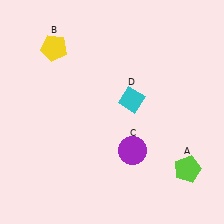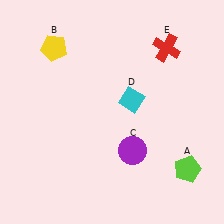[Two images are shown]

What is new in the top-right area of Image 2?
A red cross (E) was added in the top-right area of Image 2.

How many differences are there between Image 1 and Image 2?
There is 1 difference between the two images.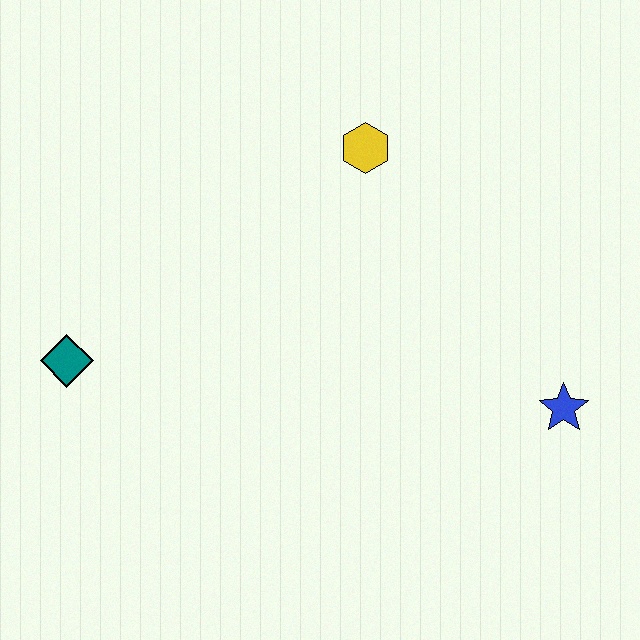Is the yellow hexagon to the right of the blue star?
No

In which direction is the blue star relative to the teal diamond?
The blue star is to the right of the teal diamond.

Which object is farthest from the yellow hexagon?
The teal diamond is farthest from the yellow hexagon.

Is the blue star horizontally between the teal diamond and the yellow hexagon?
No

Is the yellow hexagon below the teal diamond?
No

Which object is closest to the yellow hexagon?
The blue star is closest to the yellow hexagon.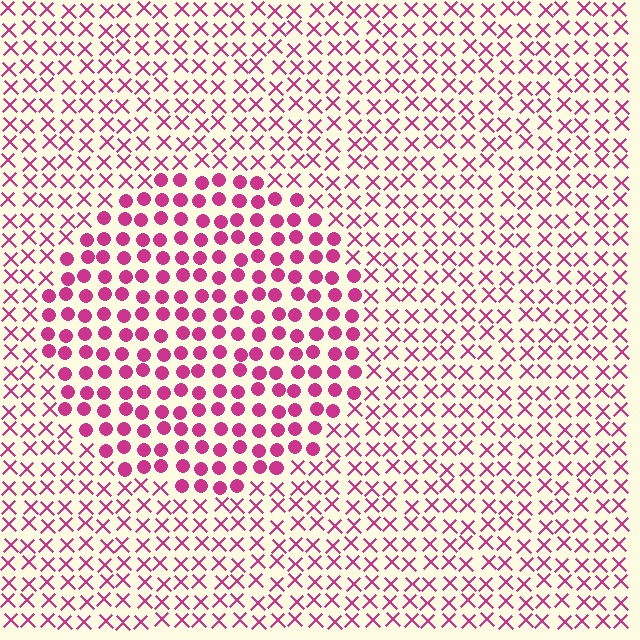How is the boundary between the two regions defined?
The boundary is defined by a change in element shape: circles inside vs. X marks outside. All elements share the same color and spacing.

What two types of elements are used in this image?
The image uses circles inside the circle region and X marks outside it.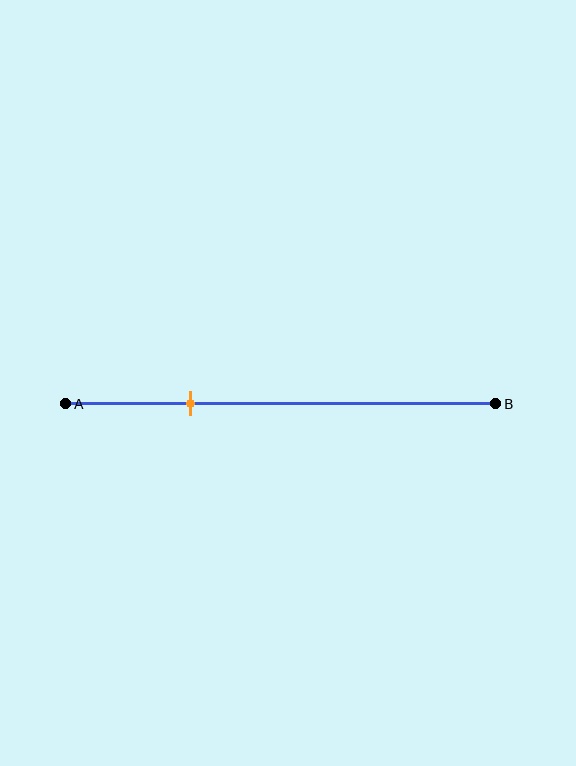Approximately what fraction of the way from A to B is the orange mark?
The orange mark is approximately 30% of the way from A to B.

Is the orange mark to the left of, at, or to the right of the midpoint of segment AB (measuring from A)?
The orange mark is to the left of the midpoint of segment AB.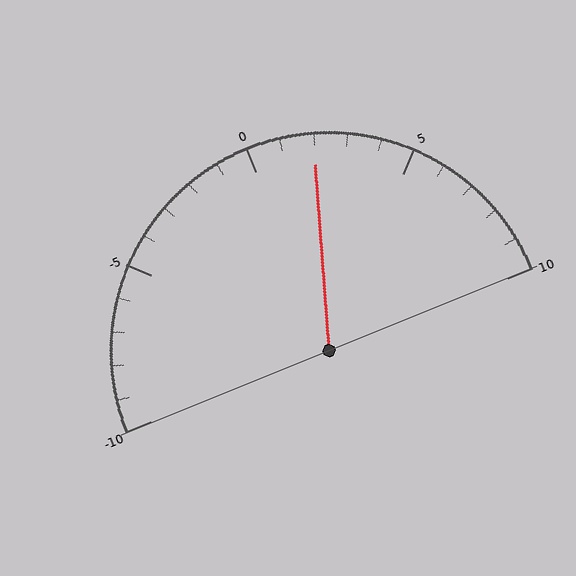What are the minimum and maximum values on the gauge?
The gauge ranges from -10 to 10.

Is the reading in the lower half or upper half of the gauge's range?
The reading is in the upper half of the range (-10 to 10).